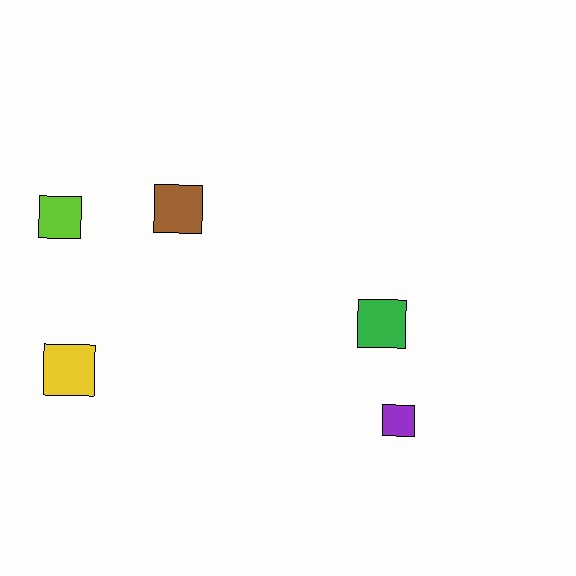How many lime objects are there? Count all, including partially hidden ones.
There is 1 lime object.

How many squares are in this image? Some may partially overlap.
There are 5 squares.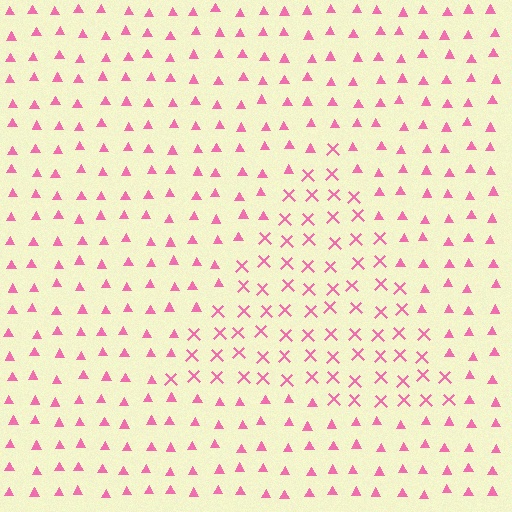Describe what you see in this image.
The image is filled with small pink elements arranged in a uniform grid. A triangle-shaped region contains X marks, while the surrounding area contains triangles. The boundary is defined purely by the change in element shape.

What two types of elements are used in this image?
The image uses X marks inside the triangle region and triangles outside it.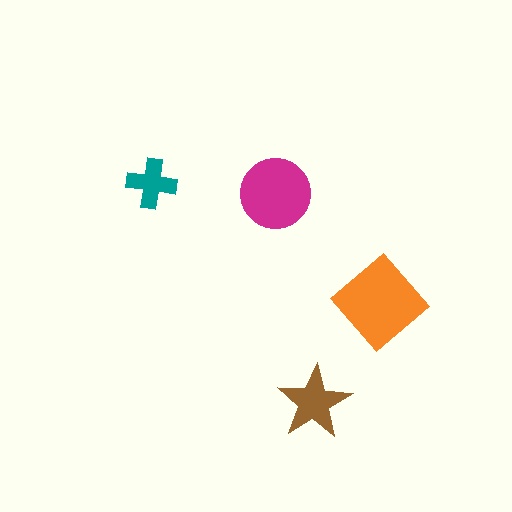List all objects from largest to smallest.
The orange diamond, the magenta circle, the brown star, the teal cross.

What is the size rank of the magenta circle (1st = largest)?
2nd.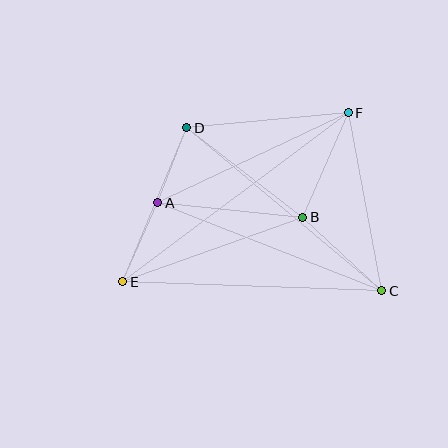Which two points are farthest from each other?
Points E and F are farthest from each other.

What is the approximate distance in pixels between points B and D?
The distance between B and D is approximately 146 pixels.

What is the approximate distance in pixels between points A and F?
The distance between A and F is approximately 211 pixels.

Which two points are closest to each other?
Points A and D are closest to each other.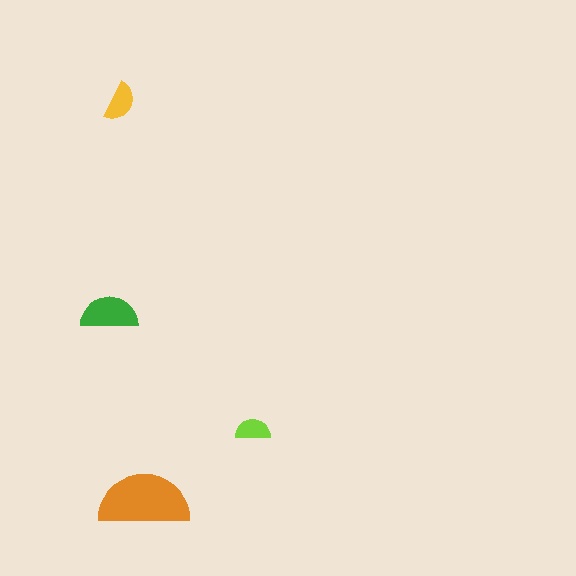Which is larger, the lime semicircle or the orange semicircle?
The orange one.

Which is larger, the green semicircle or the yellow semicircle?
The green one.